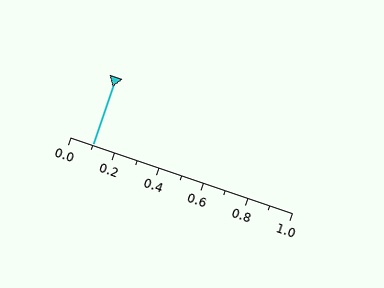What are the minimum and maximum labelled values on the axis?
The axis runs from 0.0 to 1.0.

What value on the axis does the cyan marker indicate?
The marker indicates approximately 0.1.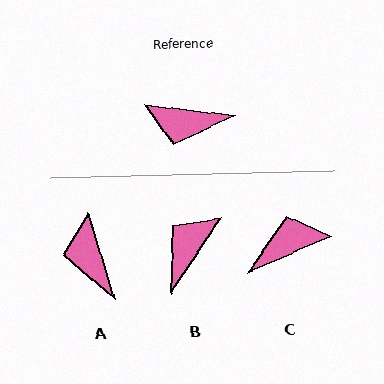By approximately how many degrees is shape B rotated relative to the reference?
Approximately 116 degrees clockwise.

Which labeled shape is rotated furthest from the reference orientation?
C, about 149 degrees away.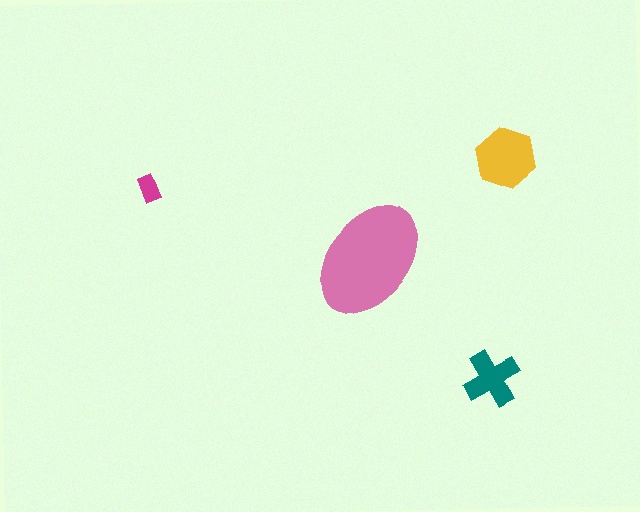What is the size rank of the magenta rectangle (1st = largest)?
4th.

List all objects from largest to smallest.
The pink ellipse, the yellow hexagon, the teal cross, the magenta rectangle.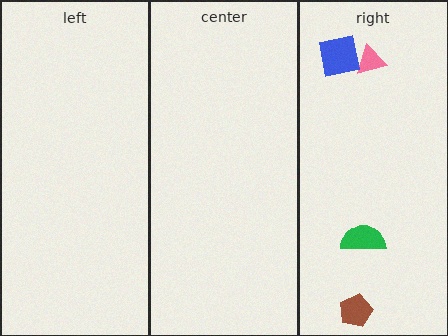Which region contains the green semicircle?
The right region.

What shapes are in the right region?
The pink triangle, the green semicircle, the blue square, the brown pentagon.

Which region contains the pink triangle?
The right region.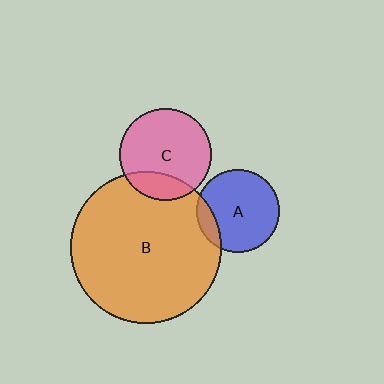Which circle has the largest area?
Circle B (orange).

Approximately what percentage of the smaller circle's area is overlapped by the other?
Approximately 20%.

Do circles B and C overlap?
Yes.